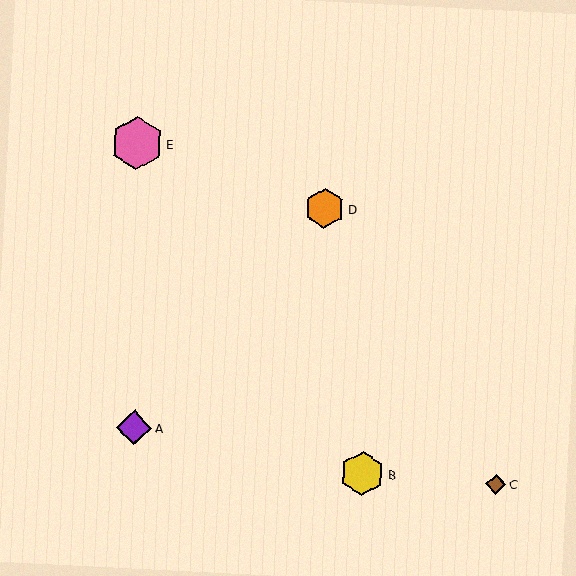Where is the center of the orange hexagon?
The center of the orange hexagon is at (325, 208).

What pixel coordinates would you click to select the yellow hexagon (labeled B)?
Click at (362, 474) to select the yellow hexagon B.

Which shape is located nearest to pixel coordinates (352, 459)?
The yellow hexagon (labeled B) at (362, 474) is nearest to that location.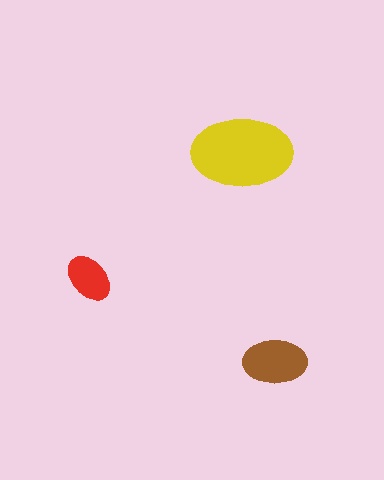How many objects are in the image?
There are 3 objects in the image.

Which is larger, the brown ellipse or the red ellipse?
The brown one.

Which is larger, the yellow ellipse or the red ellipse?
The yellow one.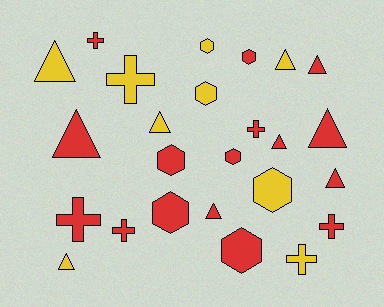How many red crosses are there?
There are 5 red crosses.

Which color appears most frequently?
Red, with 16 objects.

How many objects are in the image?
There are 25 objects.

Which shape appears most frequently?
Triangle, with 10 objects.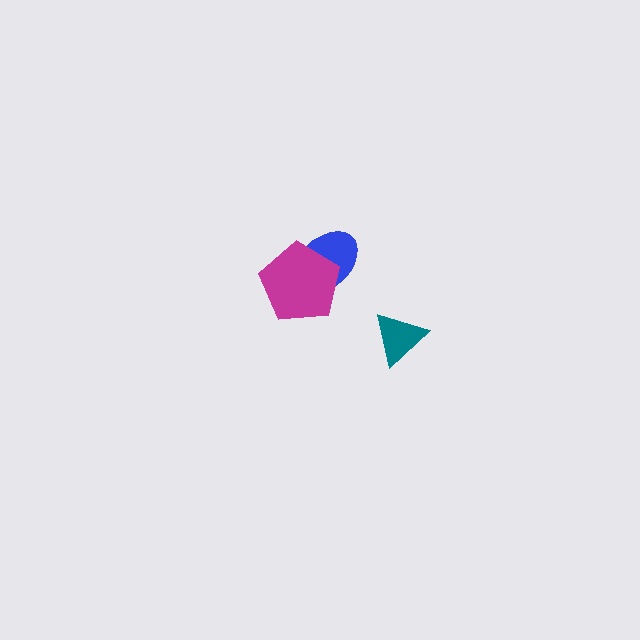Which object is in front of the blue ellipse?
The magenta pentagon is in front of the blue ellipse.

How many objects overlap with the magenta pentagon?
1 object overlaps with the magenta pentagon.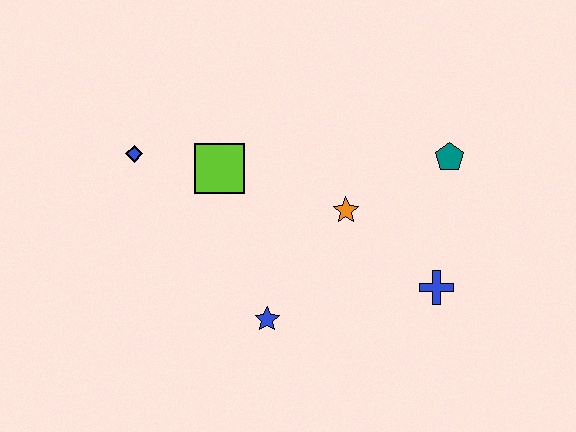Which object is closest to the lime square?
The blue diamond is closest to the lime square.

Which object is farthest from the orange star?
The blue diamond is farthest from the orange star.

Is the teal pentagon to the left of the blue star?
No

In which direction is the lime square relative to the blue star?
The lime square is above the blue star.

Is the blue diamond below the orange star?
No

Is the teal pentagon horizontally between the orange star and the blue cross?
No